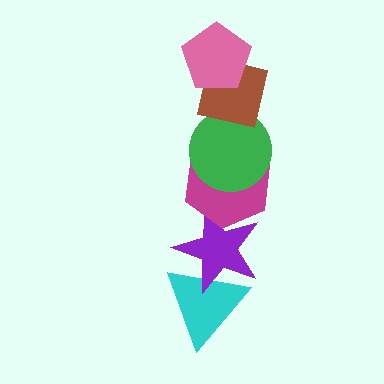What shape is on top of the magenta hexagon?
The green circle is on top of the magenta hexagon.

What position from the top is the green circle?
The green circle is 3rd from the top.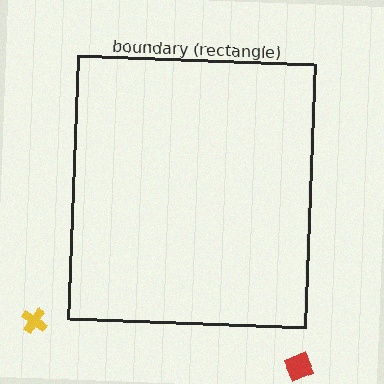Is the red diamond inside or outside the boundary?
Outside.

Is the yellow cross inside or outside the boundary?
Outside.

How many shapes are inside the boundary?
0 inside, 2 outside.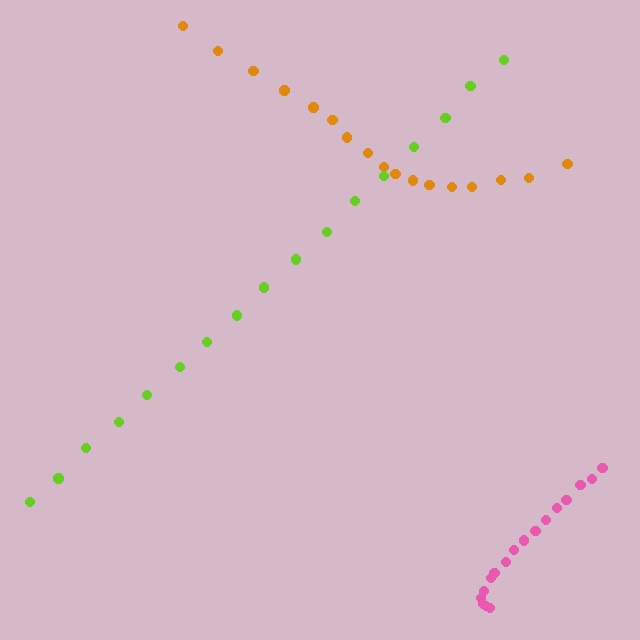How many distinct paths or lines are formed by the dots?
There are 3 distinct paths.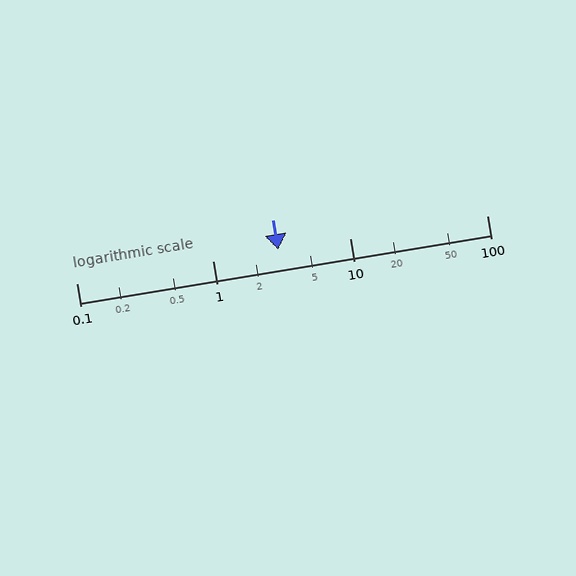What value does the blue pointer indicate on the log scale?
The pointer indicates approximately 3.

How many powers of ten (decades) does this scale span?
The scale spans 3 decades, from 0.1 to 100.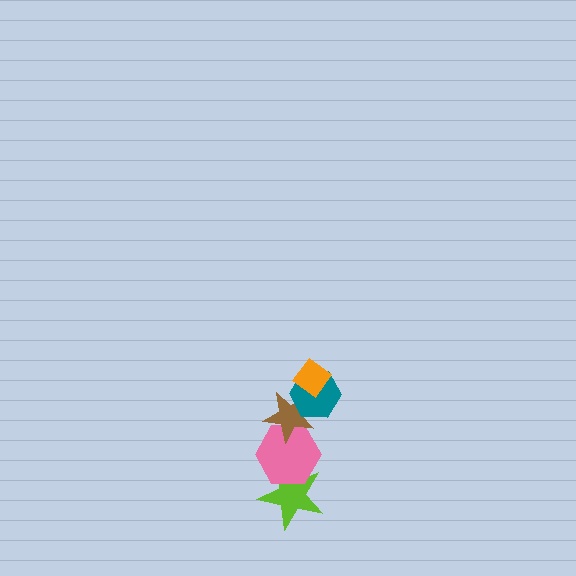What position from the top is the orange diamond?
The orange diamond is 1st from the top.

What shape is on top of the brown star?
The teal hexagon is on top of the brown star.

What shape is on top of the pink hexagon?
The brown star is on top of the pink hexagon.